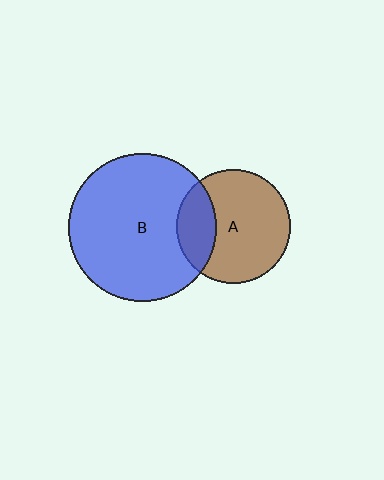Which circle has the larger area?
Circle B (blue).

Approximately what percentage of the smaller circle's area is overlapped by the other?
Approximately 25%.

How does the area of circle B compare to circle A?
Approximately 1.7 times.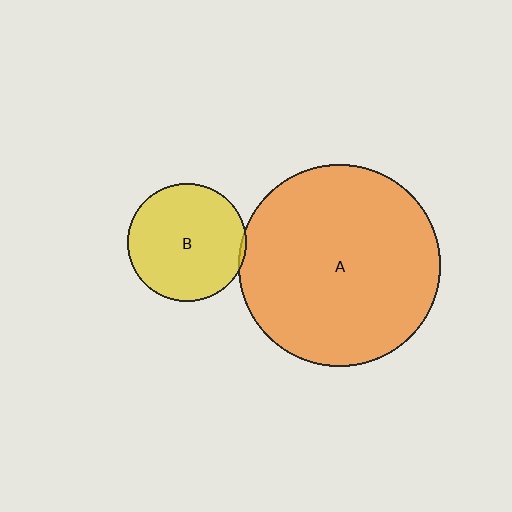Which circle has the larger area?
Circle A (orange).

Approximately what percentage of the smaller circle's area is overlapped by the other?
Approximately 5%.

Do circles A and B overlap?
Yes.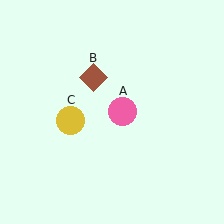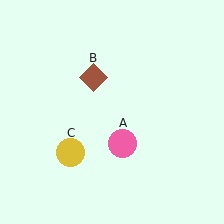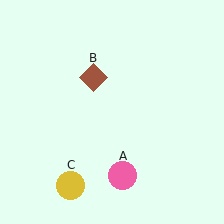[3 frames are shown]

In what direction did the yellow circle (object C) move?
The yellow circle (object C) moved down.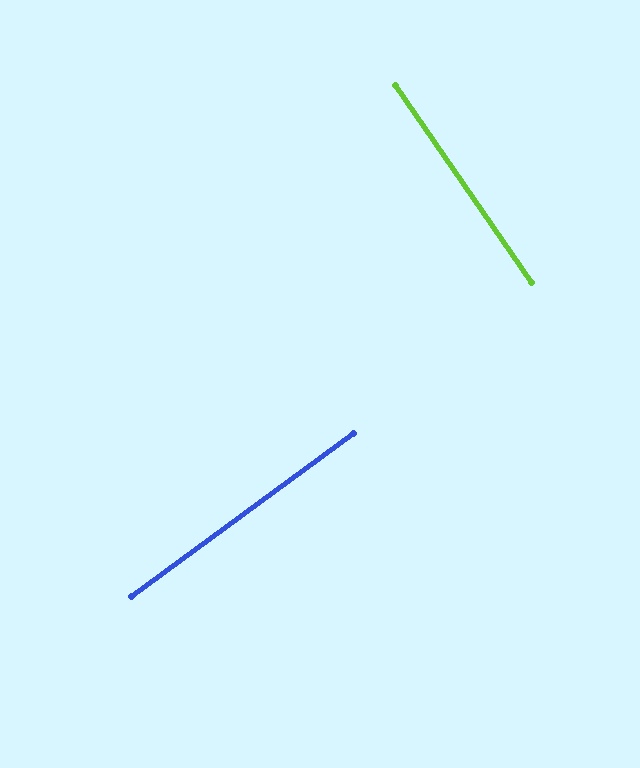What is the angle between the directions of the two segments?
Approximately 88 degrees.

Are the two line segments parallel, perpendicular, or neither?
Perpendicular — they meet at approximately 88°.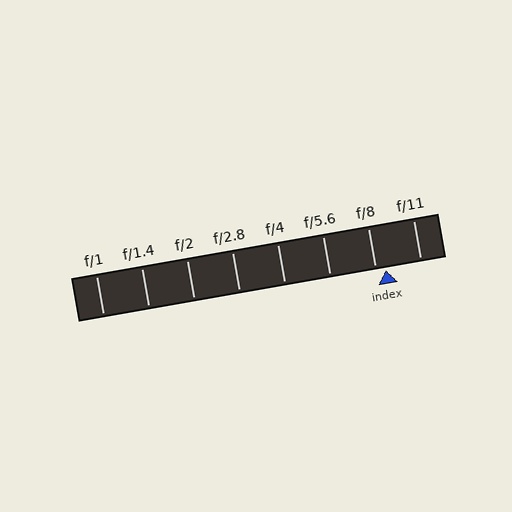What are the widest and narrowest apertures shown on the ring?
The widest aperture shown is f/1 and the narrowest is f/11.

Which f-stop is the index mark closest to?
The index mark is closest to f/8.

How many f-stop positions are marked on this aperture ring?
There are 8 f-stop positions marked.